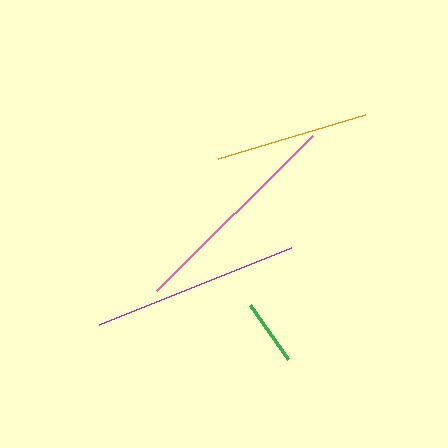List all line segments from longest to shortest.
From longest to shortest: pink, magenta, orange, green.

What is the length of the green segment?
The green segment is approximately 65 pixels long.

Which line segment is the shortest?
The green line is the shortest at approximately 65 pixels.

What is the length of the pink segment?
The pink segment is approximately 220 pixels long.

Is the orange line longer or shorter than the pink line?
The pink line is longer than the orange line.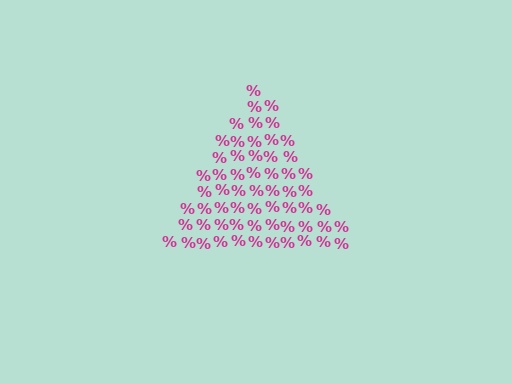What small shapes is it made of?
It is made of small percent signs.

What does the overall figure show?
The overall figure shows a triangle.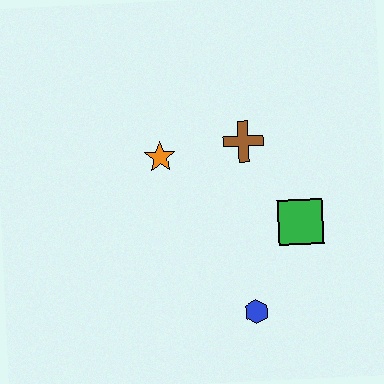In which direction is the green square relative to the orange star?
The green square is to the right of the orange star.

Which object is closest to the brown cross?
The orange star is closest to the brown cross.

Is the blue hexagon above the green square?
No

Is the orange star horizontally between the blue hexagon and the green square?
No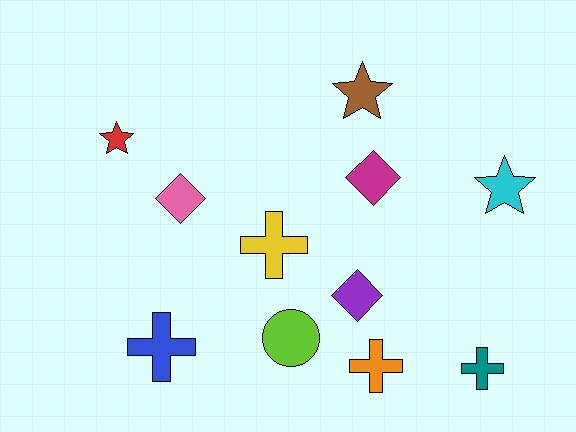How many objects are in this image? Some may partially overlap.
There are 11 objects.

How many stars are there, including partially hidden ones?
There are 3 stars.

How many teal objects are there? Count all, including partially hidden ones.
There is 1 teal object.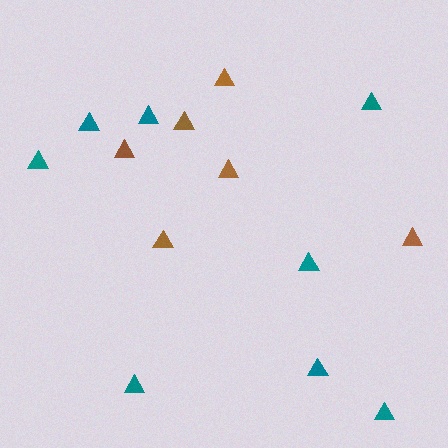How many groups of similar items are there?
There are 2 groups: one group of teal triangles (8) and one group of brown triangles (6).